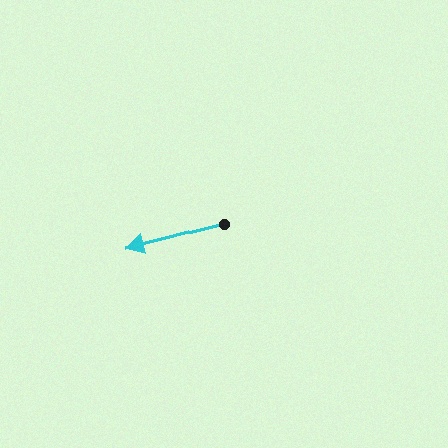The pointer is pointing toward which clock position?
Roughly 9 o'clock.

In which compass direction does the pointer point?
West.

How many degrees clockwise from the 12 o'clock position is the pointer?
Approximately 256 degrees.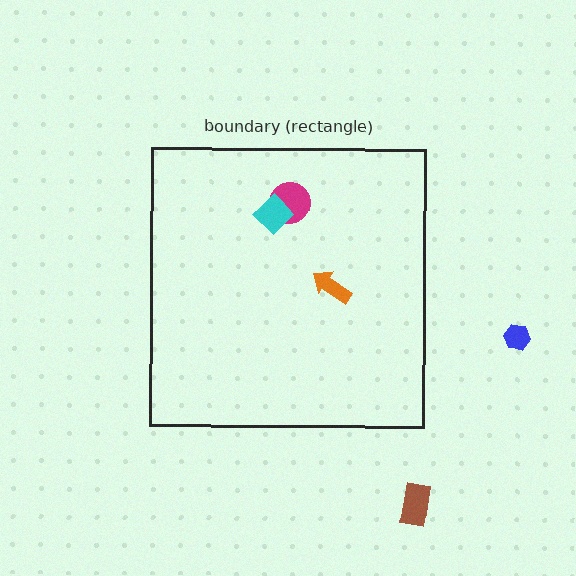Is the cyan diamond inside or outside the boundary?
Inside.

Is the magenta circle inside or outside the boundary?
Inside.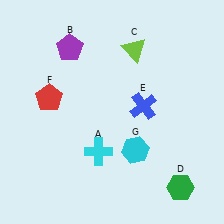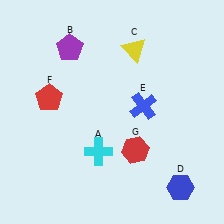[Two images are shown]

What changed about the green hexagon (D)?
In Image 1, D is green. In Image 2, it changed to blue.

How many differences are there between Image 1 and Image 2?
There are 3 differences between the two images.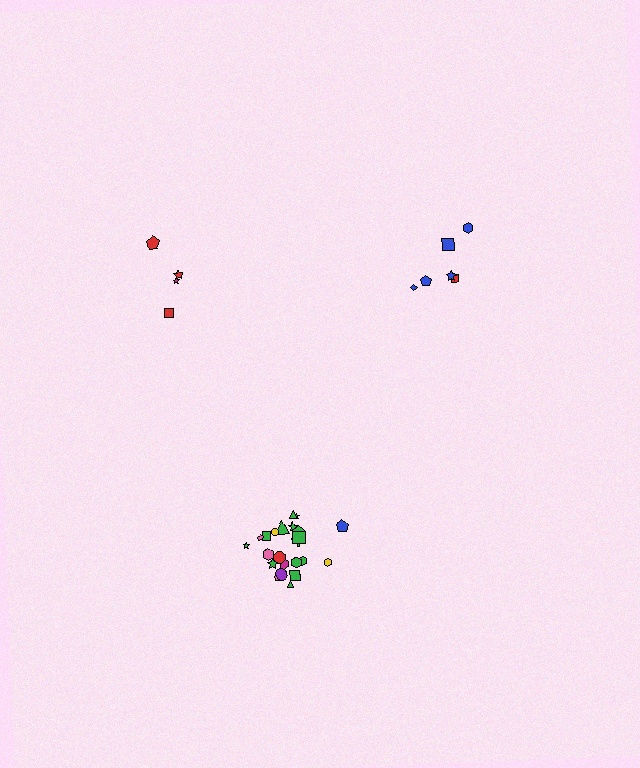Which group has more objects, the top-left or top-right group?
The top-right group.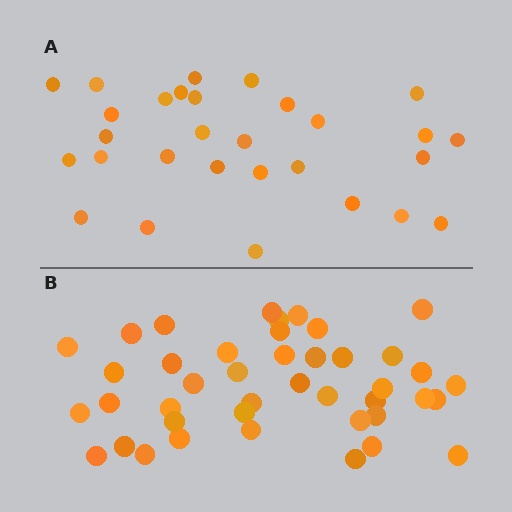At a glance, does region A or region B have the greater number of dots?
Region B (the bottom region) has more dots.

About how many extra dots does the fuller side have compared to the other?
Region B has approximately 15 more dots than region A.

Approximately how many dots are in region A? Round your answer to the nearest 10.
About 30 dots. (The exact count is 29, which rounds to 30.)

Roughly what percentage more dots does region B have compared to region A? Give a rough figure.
About 45% more.